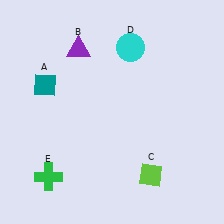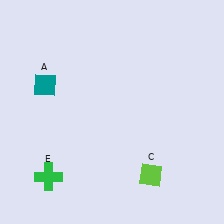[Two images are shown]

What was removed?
The cyan circle (D), the purple triangle (B) were removed in Image 2.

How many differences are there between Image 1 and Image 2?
There are 2 differences between the two images.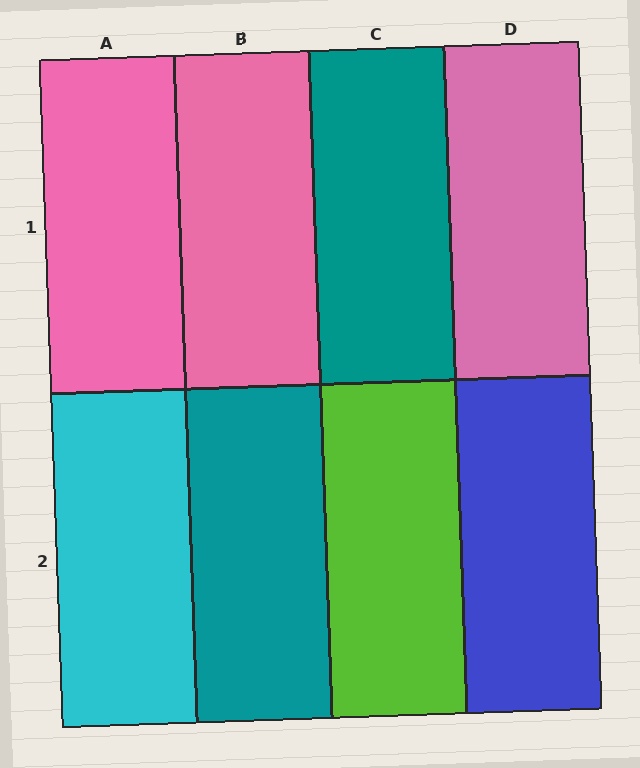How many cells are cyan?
1 cell is cyan.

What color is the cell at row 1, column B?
Pink.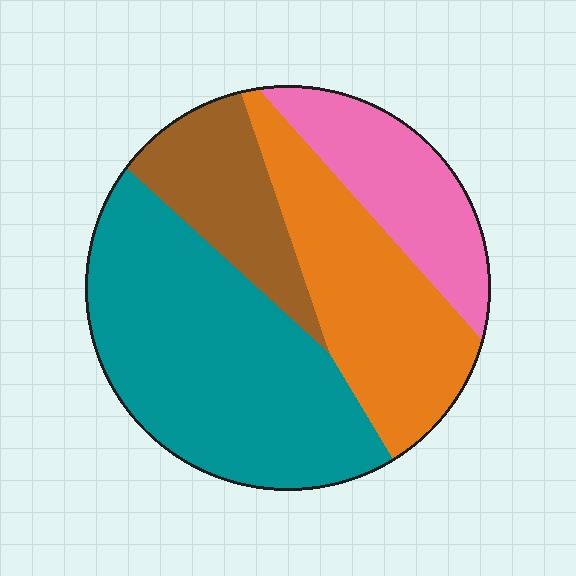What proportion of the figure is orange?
Orange takes up about one quarter (1/4) of the figure.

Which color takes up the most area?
Teal, at roughly 40%.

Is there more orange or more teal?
Teal.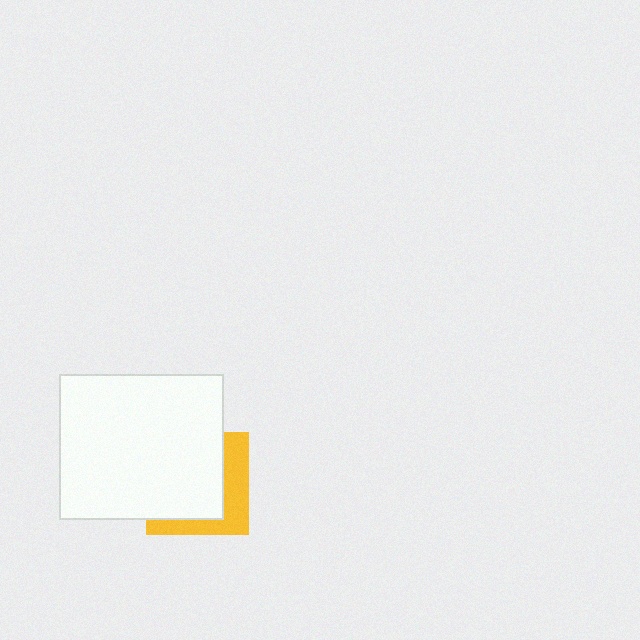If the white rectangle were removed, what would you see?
You would see the complete yellow square.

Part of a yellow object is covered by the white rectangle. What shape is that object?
It is a square.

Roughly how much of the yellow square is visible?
A small part of it is visible (roughly 37%).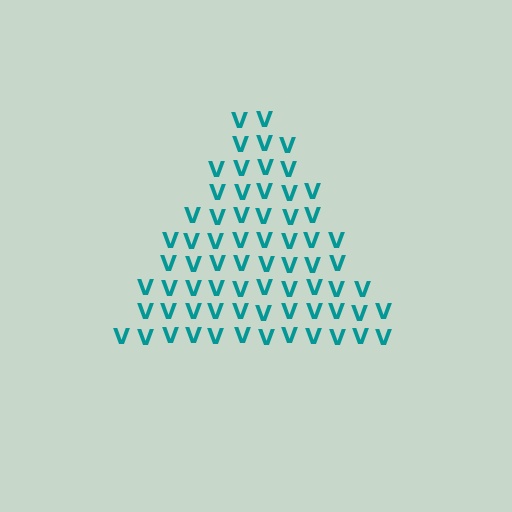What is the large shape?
The large shape is a triangle.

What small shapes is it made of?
It is made of small letter V's.